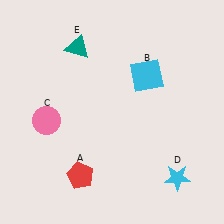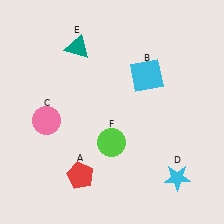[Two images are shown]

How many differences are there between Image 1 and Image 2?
There is 1 difference between the two images.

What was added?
A lime circle (F) was added in Image 2.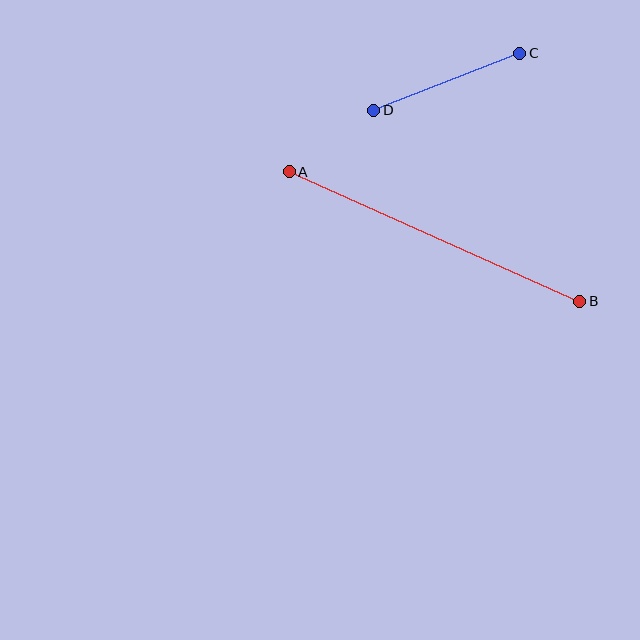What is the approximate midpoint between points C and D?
The midpoint is at approximately (447, 82) pixels.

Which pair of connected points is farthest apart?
Points A and B are farthest apart.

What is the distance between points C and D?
The distance is approximately 156 pixels.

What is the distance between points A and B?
The distance is approximately 318 pixels.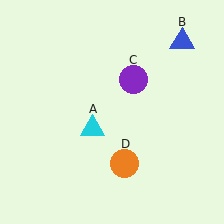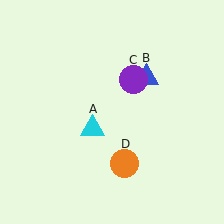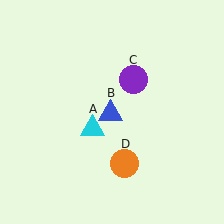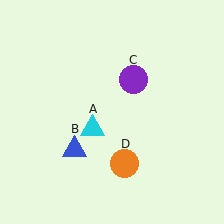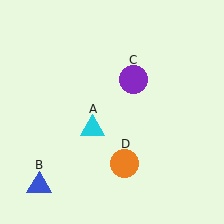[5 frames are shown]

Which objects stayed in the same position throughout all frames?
Cyan triangle (object A) and purple circle (object C) and orange circle (object D) remained stationary.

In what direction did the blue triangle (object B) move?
The blue triangle (object B) moved down and to the left.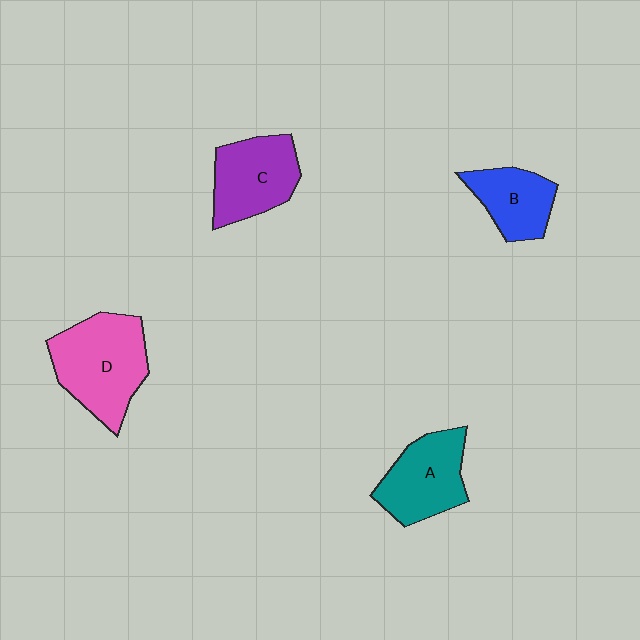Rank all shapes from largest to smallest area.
From largest to smallest: D (pink), C (purple), A (teal), B (blue).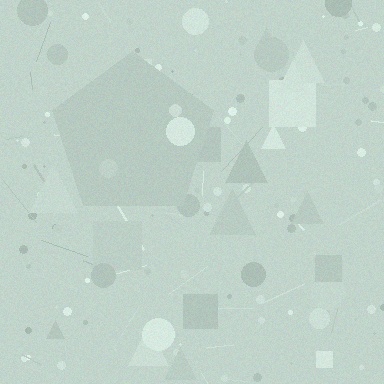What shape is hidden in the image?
A pentagon is hidden in the image.